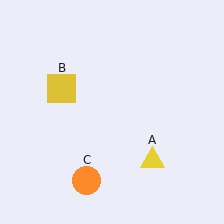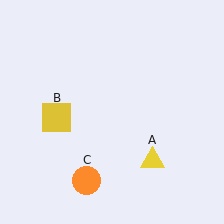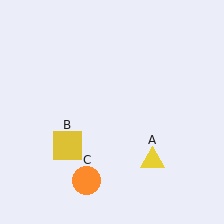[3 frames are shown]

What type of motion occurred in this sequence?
The yellow square (object B) rotated counterclockwise around the center of the scene.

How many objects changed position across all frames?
1 object changed position: yellow square (object B).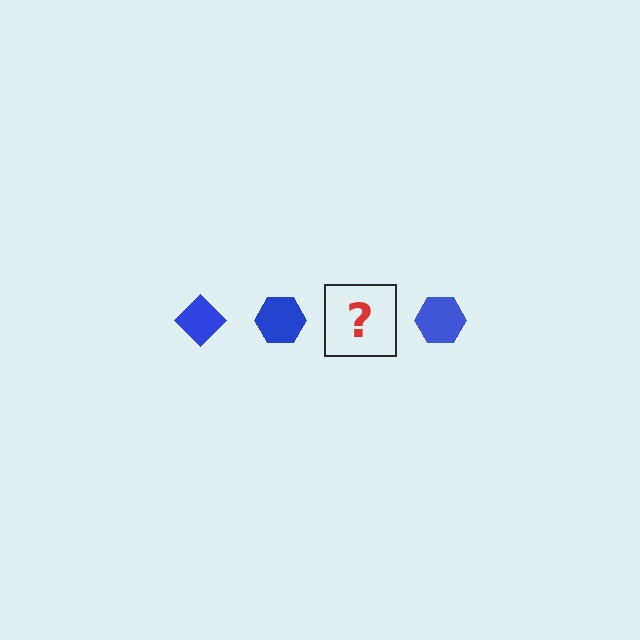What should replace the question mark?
The question mark should be replaced with a blue diamond.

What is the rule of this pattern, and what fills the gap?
The rule is that the pattern cycles through diamond, hexagon shapes in blue. The gap should be filled with a blue diamond.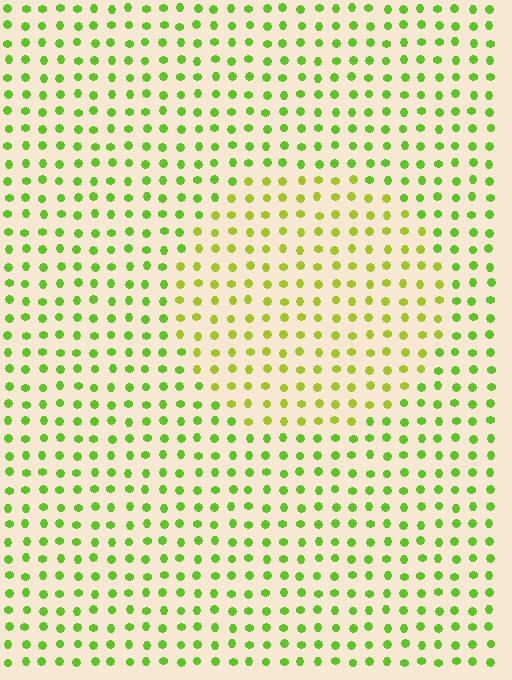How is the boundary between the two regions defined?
The boundary is defined purely by a slight shift in hue (about 27 degrees). Spacing, size, and orientation are identical on both sides.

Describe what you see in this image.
The image is filled with small lime elements in a uniform arrangement. A circle-shaped region is visible where the elements are tinted to a slightly different hue, forming a subtle color boundary.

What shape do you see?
I see a circle.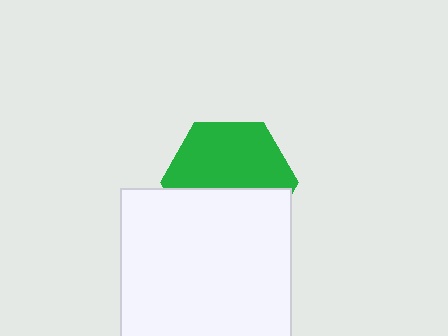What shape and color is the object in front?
The object in front is a white square.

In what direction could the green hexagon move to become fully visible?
The green hexagon could move up. That would shift it out from behind the white square entirely.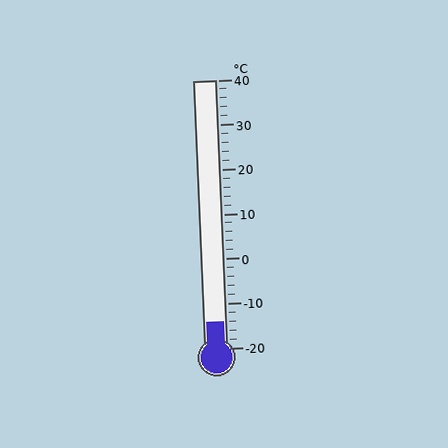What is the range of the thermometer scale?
The thermometer scale ranges from -20°C to 40°C.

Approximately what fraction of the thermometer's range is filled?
The thermometer is filled to approximately 10% of its range.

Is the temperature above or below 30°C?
The temperature is below 30°C.